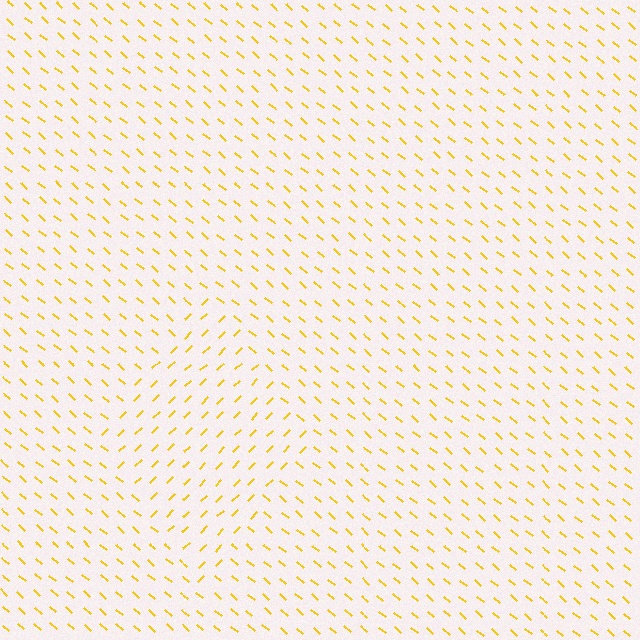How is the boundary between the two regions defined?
The boundary is defined purely by a change in line orientation (approximately 85 degrees difference). All lines are the same color and thickness.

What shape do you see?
I see a diamond.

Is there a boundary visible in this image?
Yes, there is a texture boundary formed by a change in line orientation.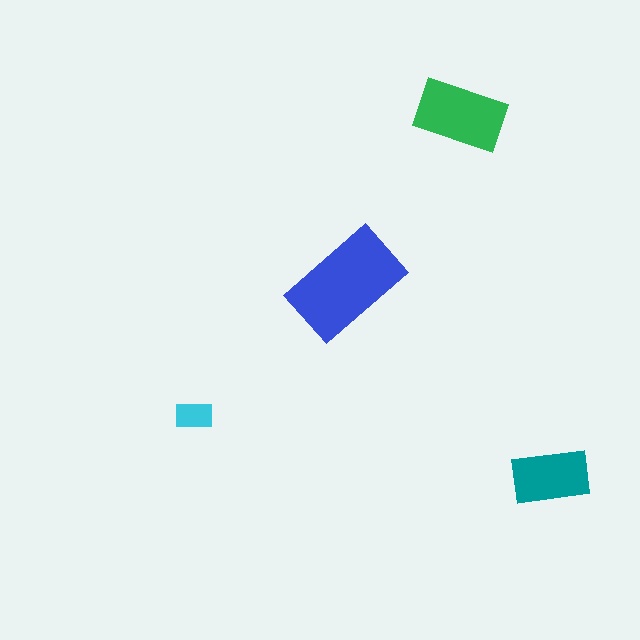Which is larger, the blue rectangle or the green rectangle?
The blue one.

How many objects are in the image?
There are 4 objects in the image.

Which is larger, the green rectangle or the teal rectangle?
The green one.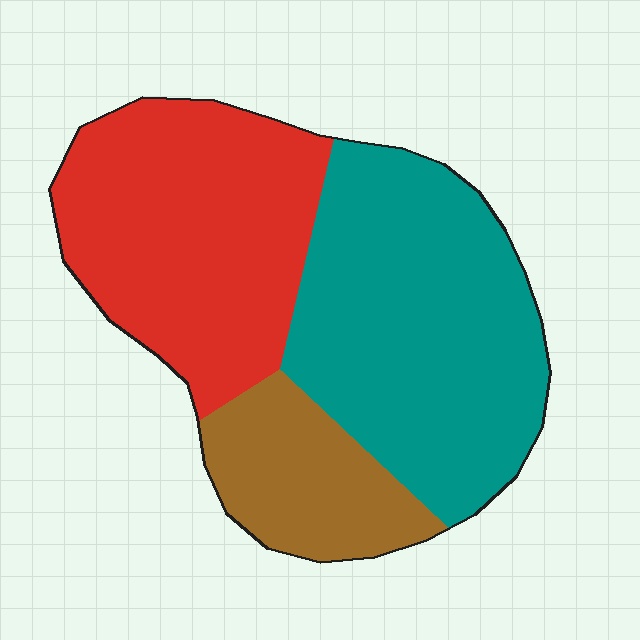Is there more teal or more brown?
Teal.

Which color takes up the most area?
Teal, at roughly 45%.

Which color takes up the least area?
Brown, at roughly 15%.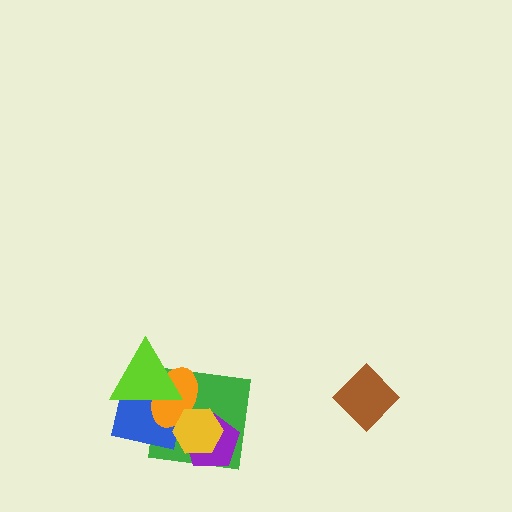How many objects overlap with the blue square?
4 objects overlap with the blue square.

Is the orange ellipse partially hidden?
Yes, it is partially covered by another shape.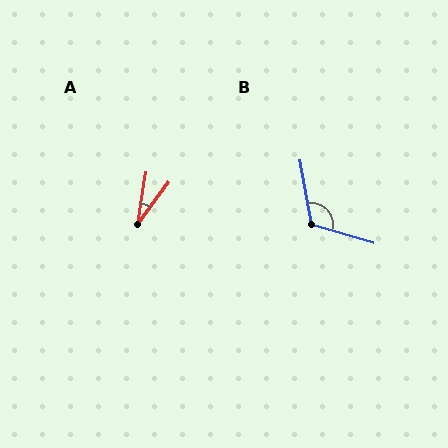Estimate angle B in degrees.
Approximately 117 degrees.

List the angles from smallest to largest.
A (27°), B (117°).